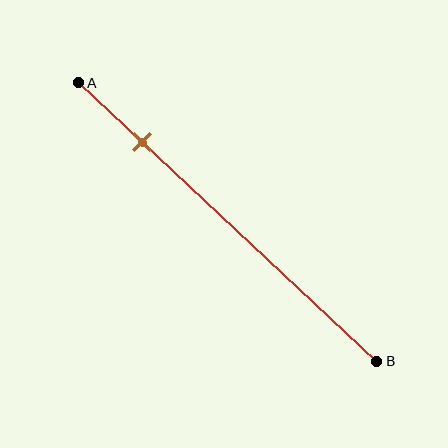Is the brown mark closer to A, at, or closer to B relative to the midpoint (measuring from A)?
The brown mark is closer to point A than the midpoint of segment AB.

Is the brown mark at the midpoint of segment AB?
No, the mark is at about 20% from A, not at the 50% midpoint.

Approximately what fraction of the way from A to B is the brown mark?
The brown mark is approximately 20% of the way from A to B.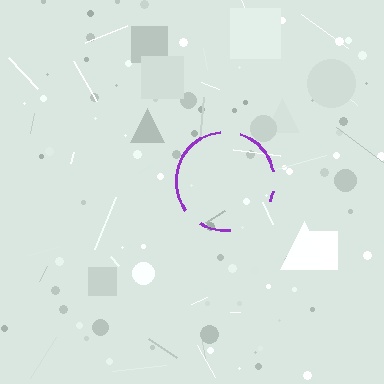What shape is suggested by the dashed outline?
The dashed outline suggests a circle.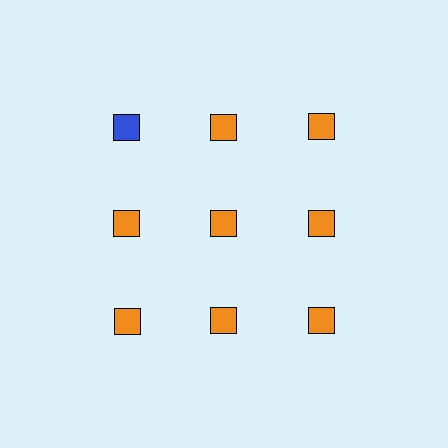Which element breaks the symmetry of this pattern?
The blue square in the top row, leftmost column breaks the symmetry. All other shapes are orange squares.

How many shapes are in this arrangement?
There are 9 shapes arranged in a grid pattern.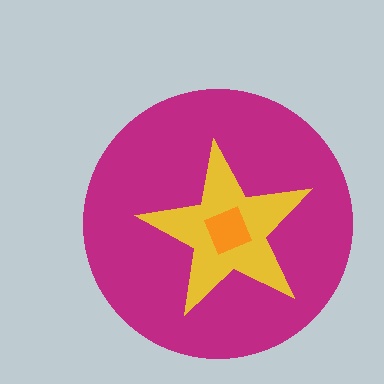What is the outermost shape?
The magenta circle.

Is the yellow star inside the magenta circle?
Yes.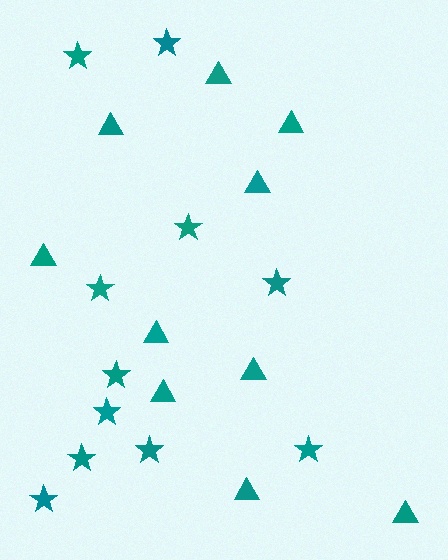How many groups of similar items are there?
There are 2 groups: one group of stars (11) and one group of triangles (10).